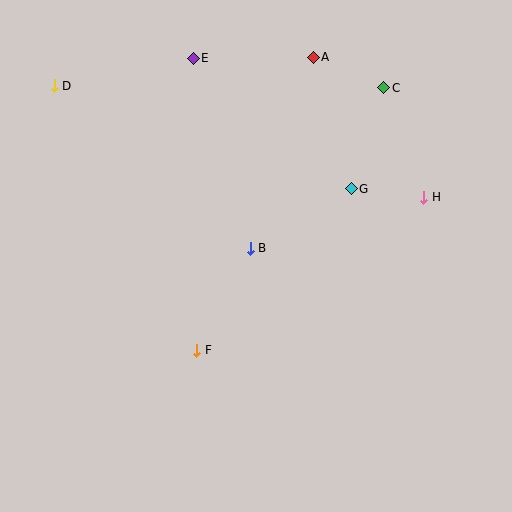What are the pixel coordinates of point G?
Point G is at (351, 189).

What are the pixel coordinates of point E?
Point E is at (193, 58).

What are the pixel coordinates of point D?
Point D is at (54, 86).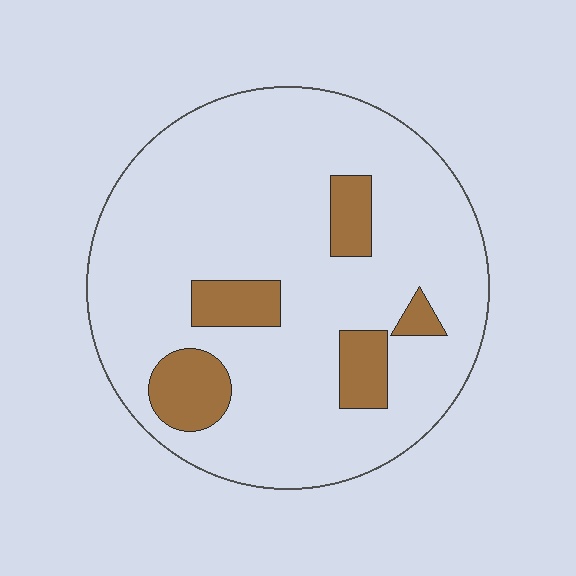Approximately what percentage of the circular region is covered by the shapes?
Approximately 15%.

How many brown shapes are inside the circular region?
5.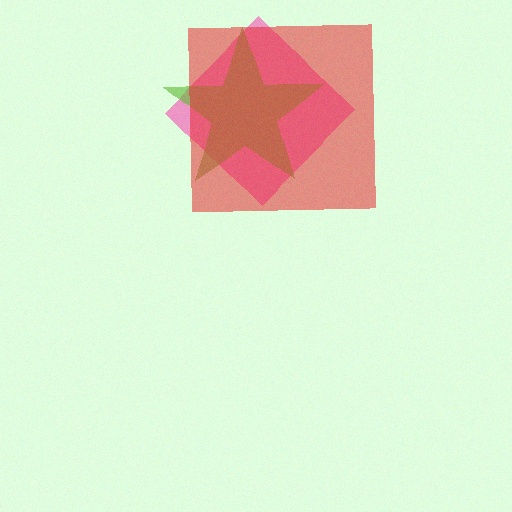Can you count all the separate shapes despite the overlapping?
Yes, there are 3 separate shapes.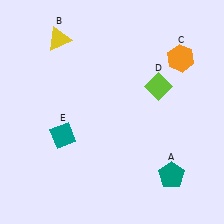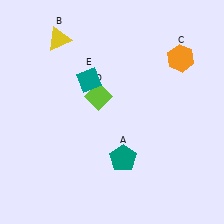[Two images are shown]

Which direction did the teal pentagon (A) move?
The teal pentagon (A) moved left.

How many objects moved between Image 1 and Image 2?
3 objects moved between the two images.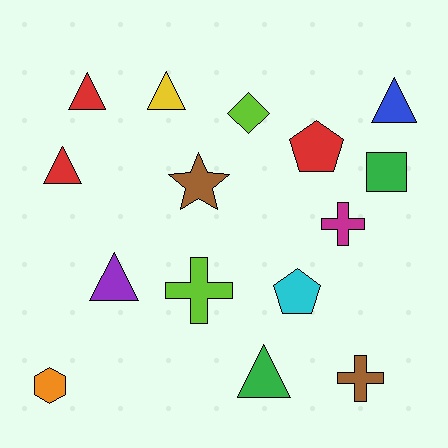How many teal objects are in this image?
There are no teal objects.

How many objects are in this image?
There are 15 objects.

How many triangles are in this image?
There are 6 triangles.